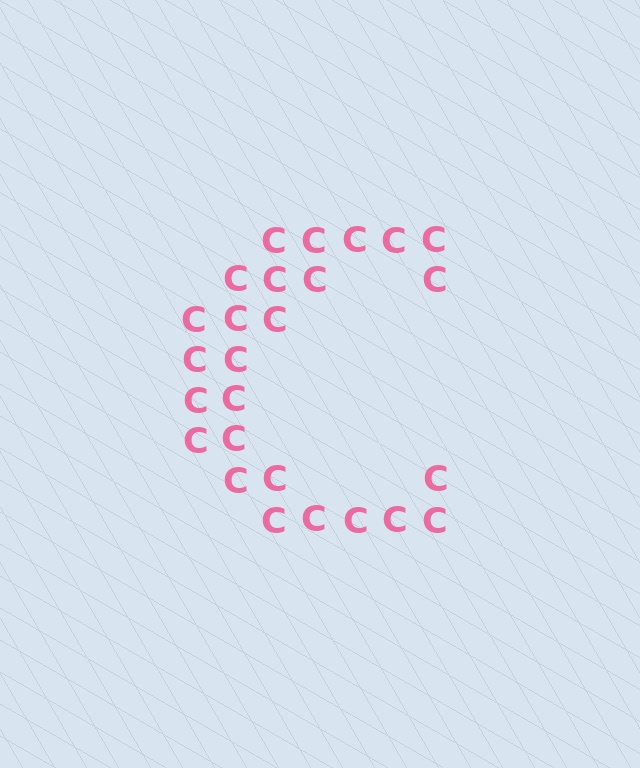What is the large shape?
The large shape is the letter C.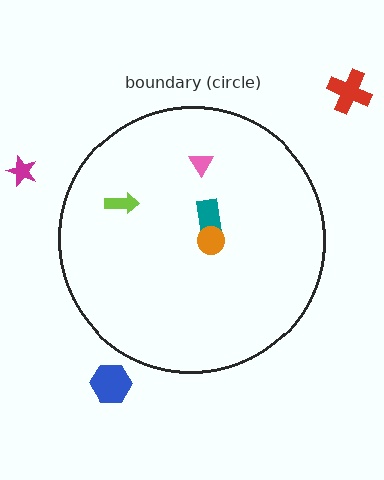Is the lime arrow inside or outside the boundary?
Inside.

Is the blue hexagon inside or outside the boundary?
Outside.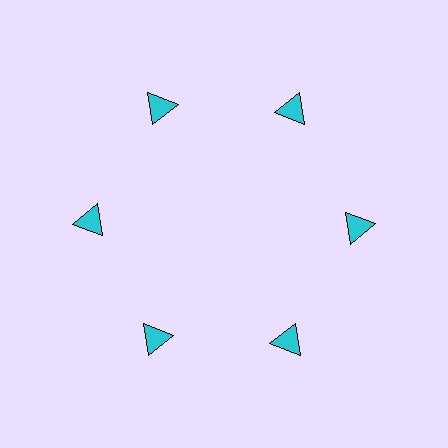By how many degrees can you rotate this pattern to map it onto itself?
The pattern maps onto itself every 60 degrees of rotation.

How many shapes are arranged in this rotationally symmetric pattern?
There are 6 shapes, arranged in 6 groups of 1.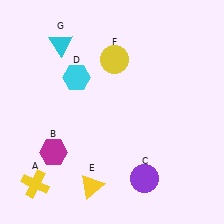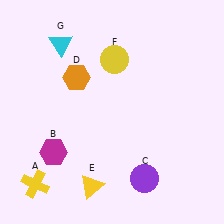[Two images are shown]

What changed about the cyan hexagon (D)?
In Image 1, D is cyan. In Image 2, it changed to orange.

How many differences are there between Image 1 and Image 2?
There is 1 difference between the two images.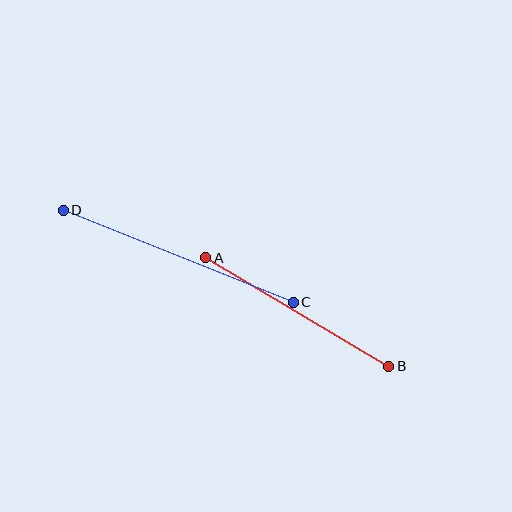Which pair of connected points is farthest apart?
Points C and D are farthest apart.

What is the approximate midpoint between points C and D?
The midpoint is at approximately (178, 256) pixels.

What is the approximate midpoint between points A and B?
The midpoint is at approximately (297, 312) pixels.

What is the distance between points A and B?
The distance is approximately 213 pixels.